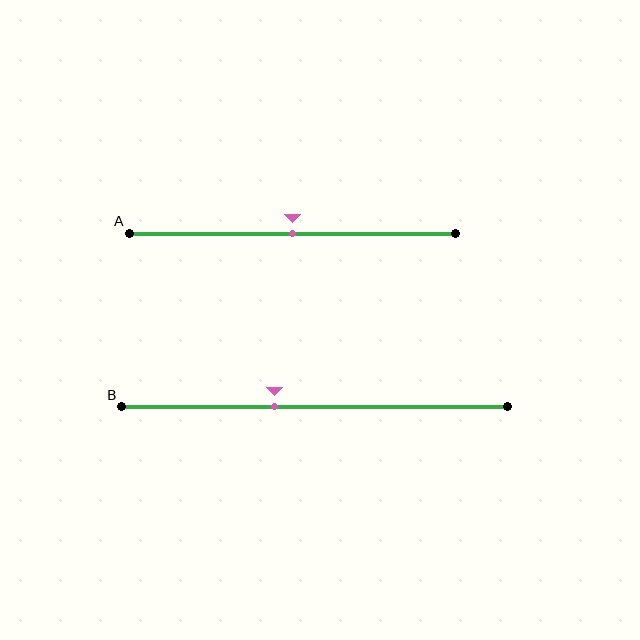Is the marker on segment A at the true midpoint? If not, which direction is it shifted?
Yes, the marker on segment A is at the true midpoint.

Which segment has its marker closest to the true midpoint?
Segment A has its marker closest to the true midpoint.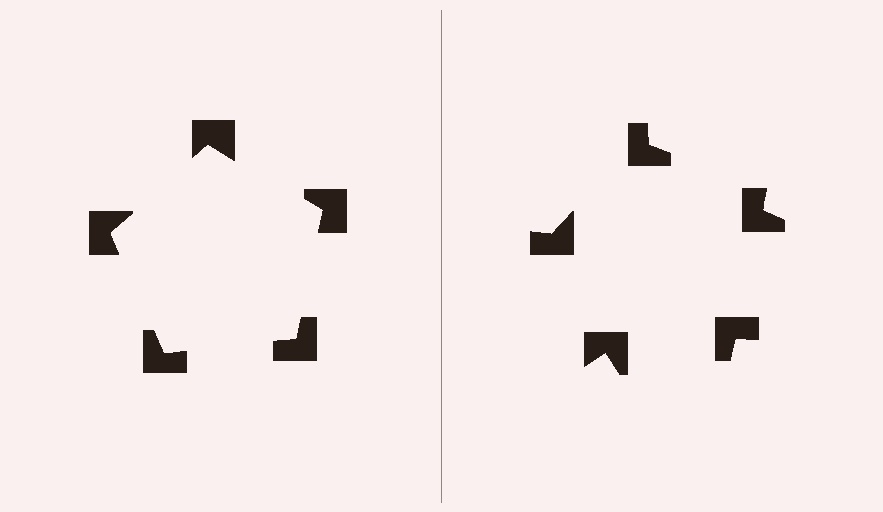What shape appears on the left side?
An illusory pentagon.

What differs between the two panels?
The notched squares are positioned identically on both sides; only the wedge orientations differ. On the left they align to a pentagon; on the right they are misaligned.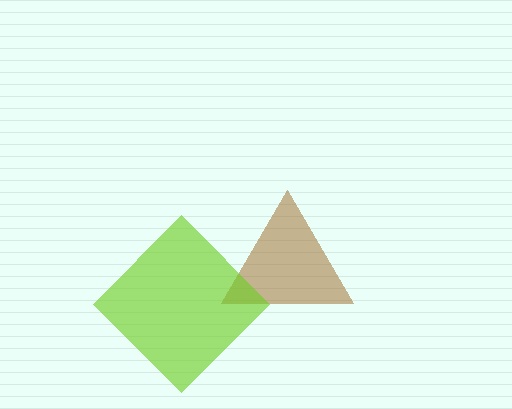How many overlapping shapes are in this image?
There are 2 overlapping shapes in the image.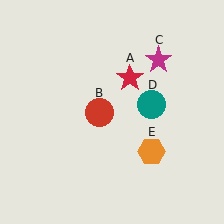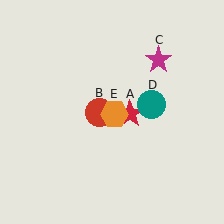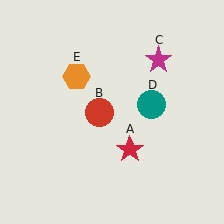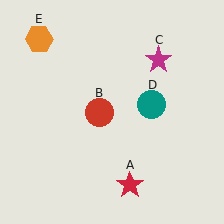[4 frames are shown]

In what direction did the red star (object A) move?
The red star (object A) moved down.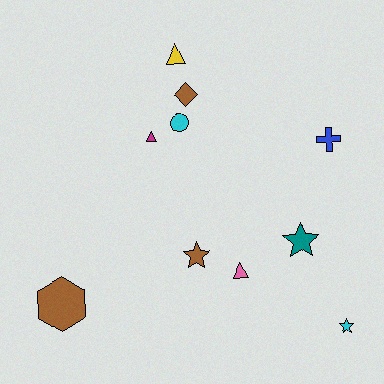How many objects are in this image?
There are 10 objects.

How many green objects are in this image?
There are no green objects.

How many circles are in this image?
There is 1 circle.